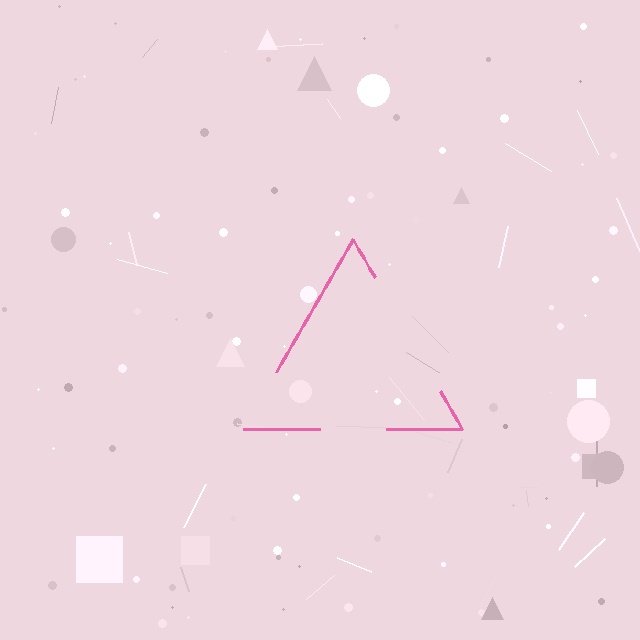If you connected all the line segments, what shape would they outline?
They would outline a triangle.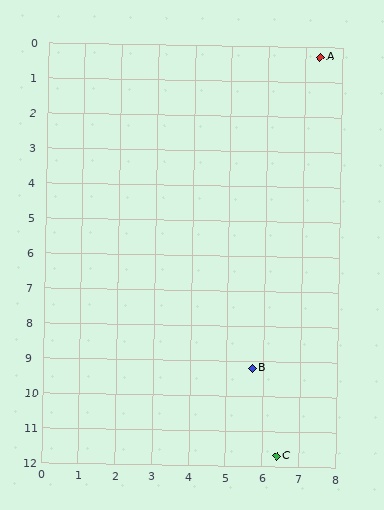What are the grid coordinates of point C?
Point C is at approximately (6.4, 11.7).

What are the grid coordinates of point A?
Point A is at approximately (7.4, 0.3).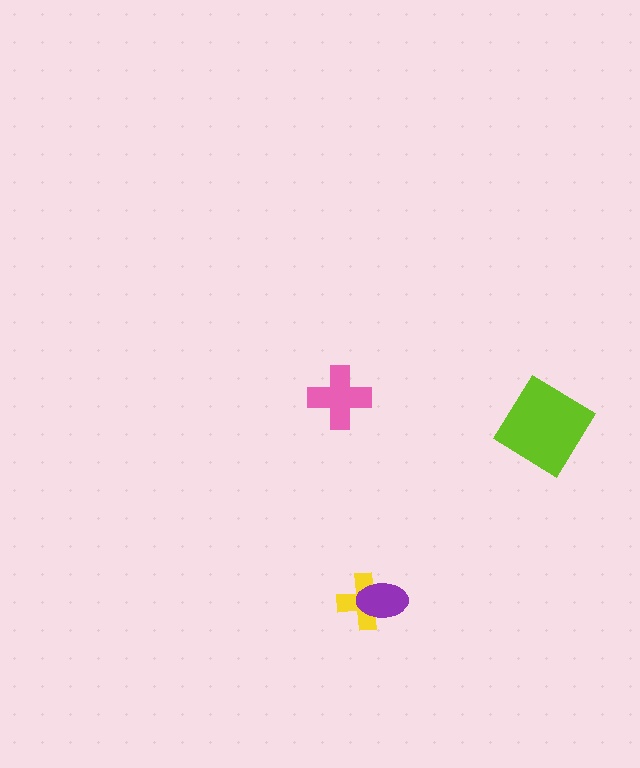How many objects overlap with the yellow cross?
1 object overlaps with the yellow cross.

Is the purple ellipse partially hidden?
No, no other shape covers it.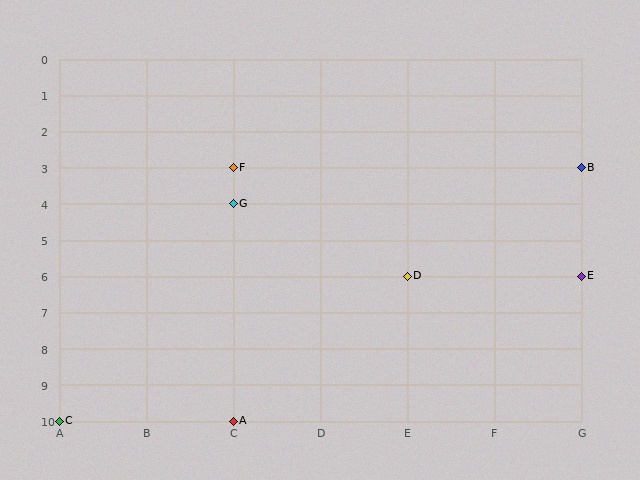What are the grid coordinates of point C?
Point C is at grid coordinates (A, 10).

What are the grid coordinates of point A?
Point A is at grid coordinates (C, 10).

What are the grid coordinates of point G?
Point G is at grid coordinates (C, 4).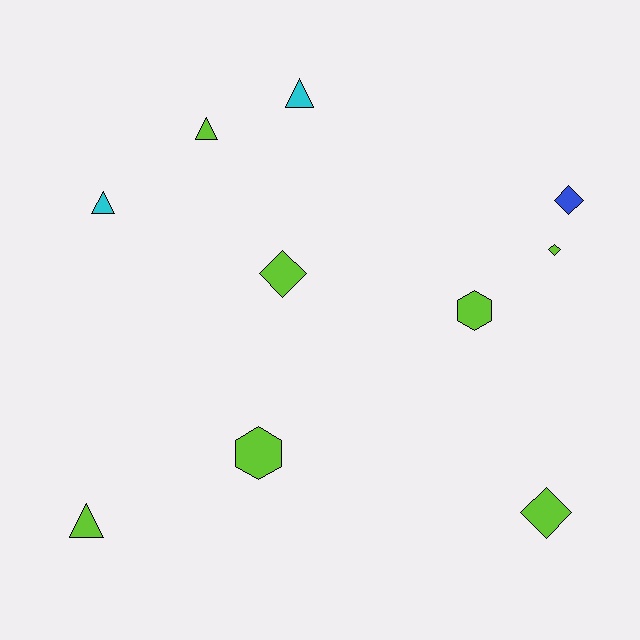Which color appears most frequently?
Lime, with 7 objects.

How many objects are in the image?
There are 10 objects.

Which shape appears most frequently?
Triangle, with 4 objects.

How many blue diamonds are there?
There is 1 blue diamond.